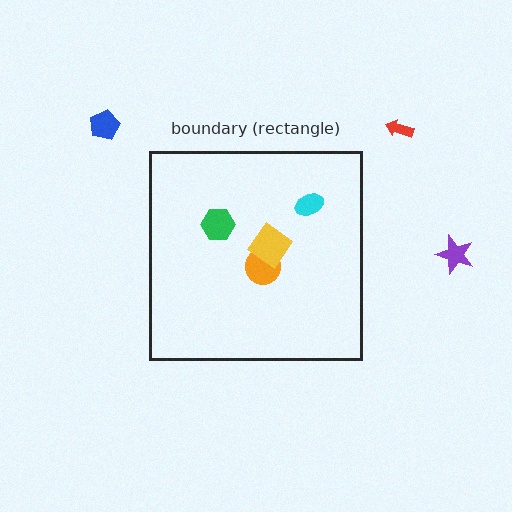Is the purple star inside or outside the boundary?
Outside.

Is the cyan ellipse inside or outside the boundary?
Inside.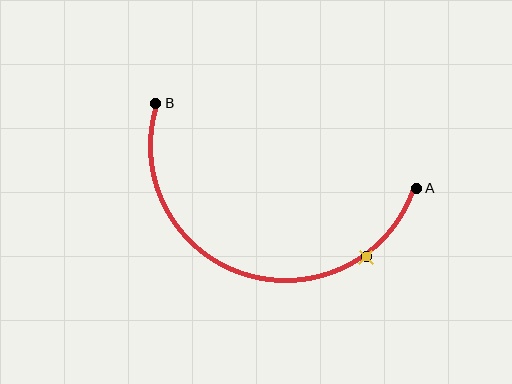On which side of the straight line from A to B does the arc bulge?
The arc bulges below the straight line connecting A and B.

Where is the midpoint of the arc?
The arc midpoint is the point on the curve farthest from the straight line joining A and B. It sits below that line.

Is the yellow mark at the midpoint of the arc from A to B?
No. The yellow mark lies on the arc but is closer to endpoint A. The arc midpoint would be at the point on the curve equidistant along the arc from both A and B.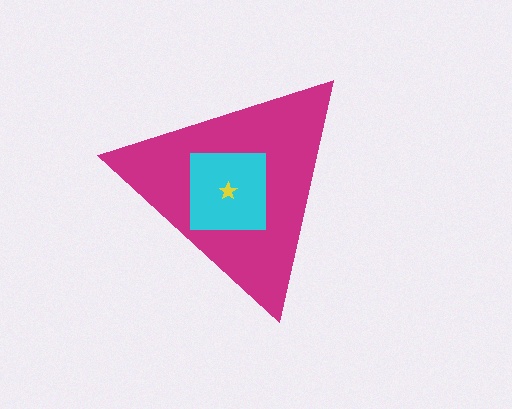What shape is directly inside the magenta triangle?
The cyan square.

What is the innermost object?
The yellow star.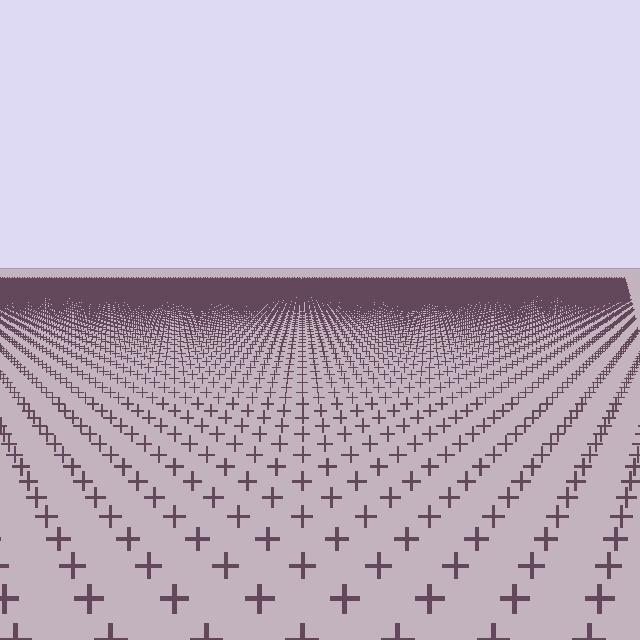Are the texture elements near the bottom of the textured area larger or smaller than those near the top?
Larger. Near the bottom, elements are closer to the viewer and appear at a bigger on-screen size.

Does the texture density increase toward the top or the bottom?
Density increases toward the top.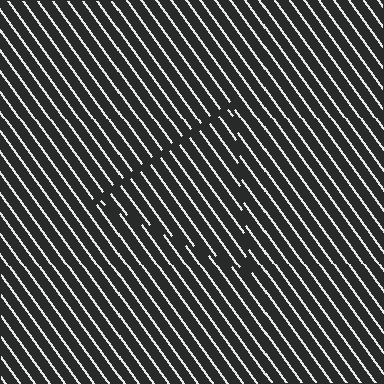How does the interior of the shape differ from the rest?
The interior of the shape contains the same grating, shifted by half a period — the contour is defined by the phase discontinuity where line-ends from the inner and outer gratings abut.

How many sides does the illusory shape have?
3 sides — the line-ends trace a triangle.